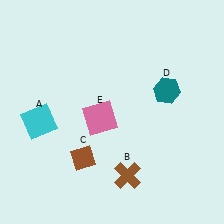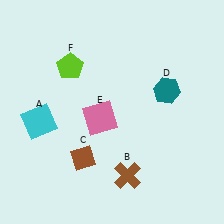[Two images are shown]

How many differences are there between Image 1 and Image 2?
There is 1 difference between the two images.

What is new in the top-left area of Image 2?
A lime pentagon (F) was added in the top-left area of Image 2.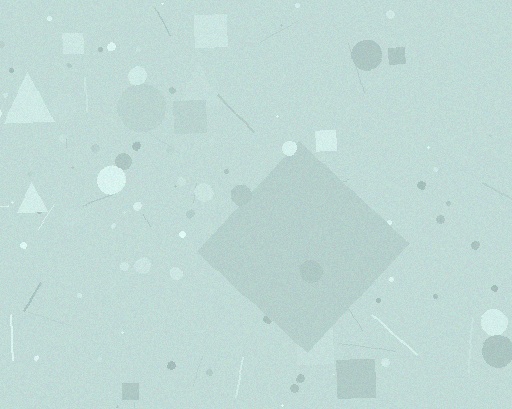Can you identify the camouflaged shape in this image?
The camouflaged shape is a diamond.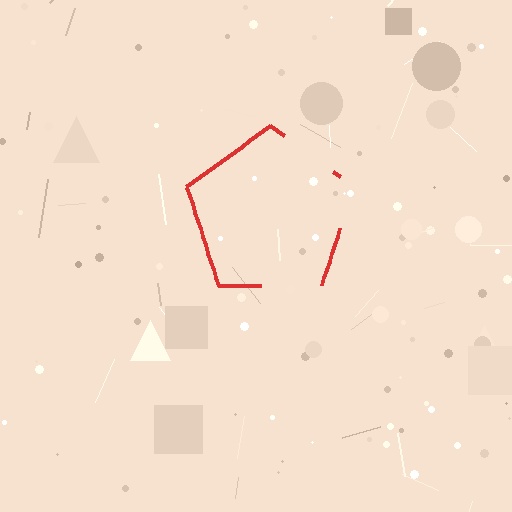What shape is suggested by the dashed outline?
The dashed outline suggests a pentagon.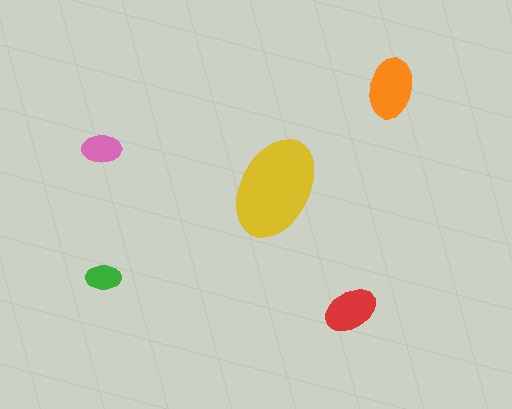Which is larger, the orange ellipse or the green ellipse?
The orange one.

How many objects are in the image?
There are 5 objects in the image.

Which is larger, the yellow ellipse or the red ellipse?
The yellow one.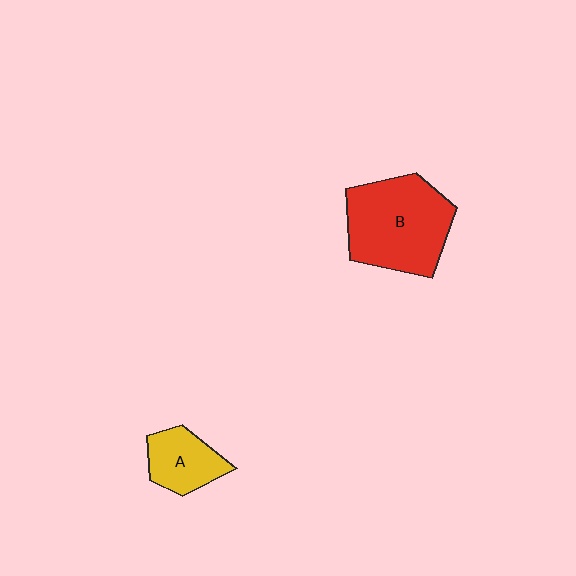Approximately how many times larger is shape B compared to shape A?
Approximately 2.2 times.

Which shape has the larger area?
Shape B (red).